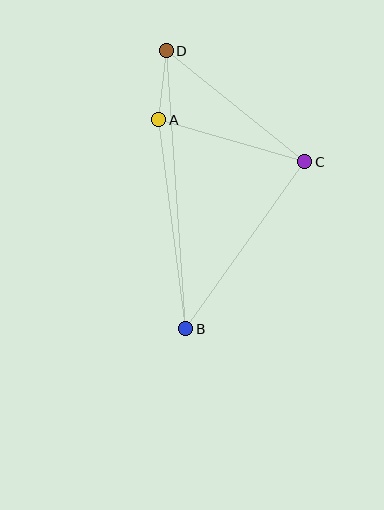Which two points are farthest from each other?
Points B and D are farthest from each other.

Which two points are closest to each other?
Points A and D are closest to each other.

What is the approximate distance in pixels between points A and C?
The distance between A and C is approximately 152 pixels.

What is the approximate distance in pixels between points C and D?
The distance between C and D is approximately 177 pixels.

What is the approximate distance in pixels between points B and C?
The distance between B and C is approximately 205 pixels.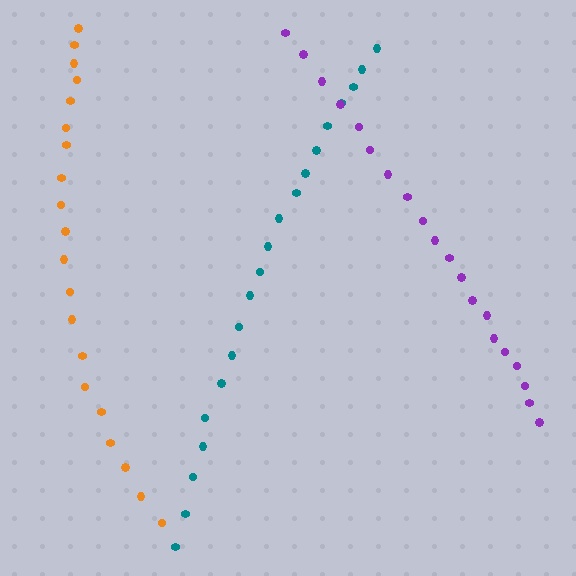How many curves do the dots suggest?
There are 3 distinct paths.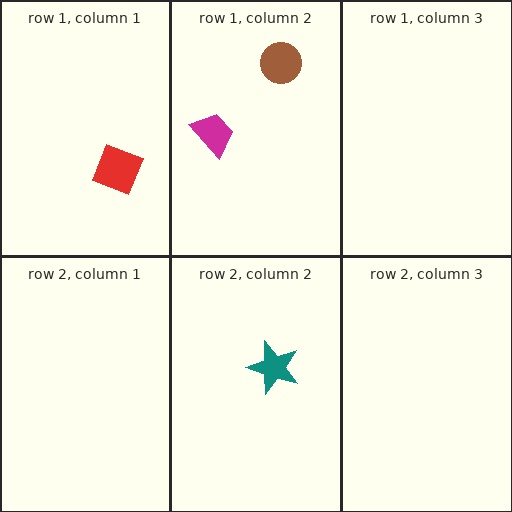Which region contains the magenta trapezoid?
The row 1, column 2 region.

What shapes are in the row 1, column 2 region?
The magenta trapezoid, the brown circle.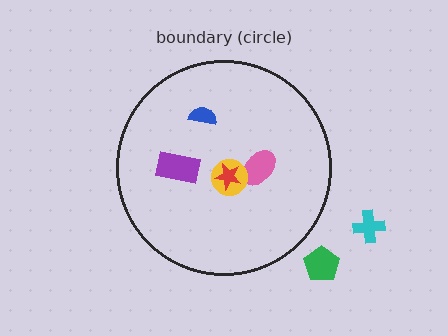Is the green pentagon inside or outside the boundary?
Outside.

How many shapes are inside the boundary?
5 inside, 2 outside.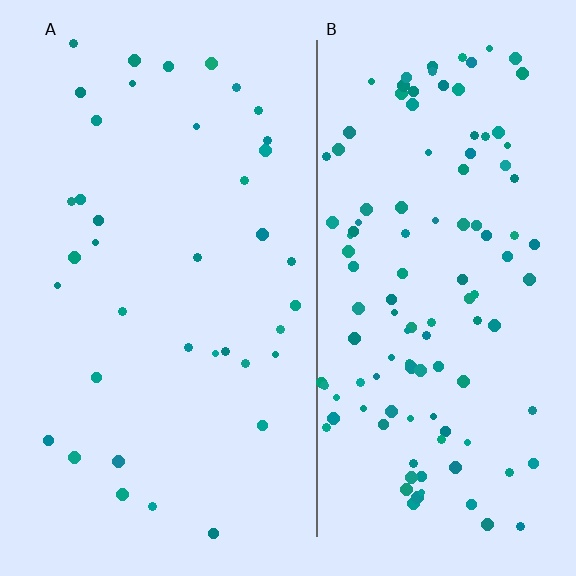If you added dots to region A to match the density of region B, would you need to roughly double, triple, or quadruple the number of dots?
Approximately triple.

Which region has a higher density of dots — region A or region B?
B (the right).